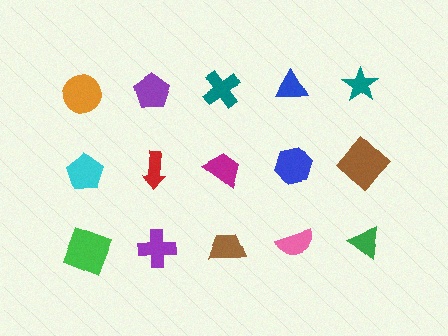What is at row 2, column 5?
A brown diamond.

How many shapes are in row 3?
5 shapes.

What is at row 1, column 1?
An orange circle.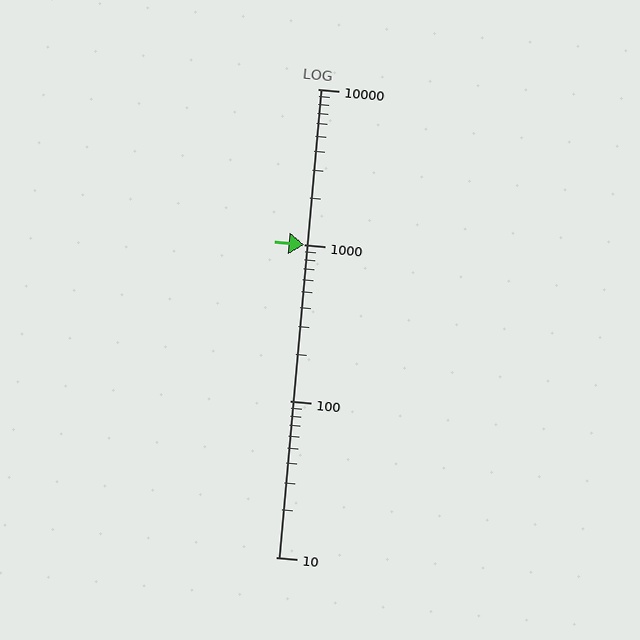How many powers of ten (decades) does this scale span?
The scale spans 3 decades, from 10 to 10000.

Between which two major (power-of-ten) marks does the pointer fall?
The pointer is between 1000 and 10000.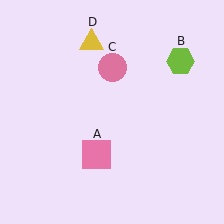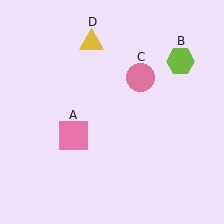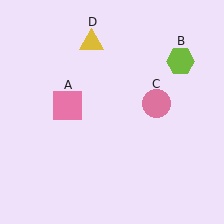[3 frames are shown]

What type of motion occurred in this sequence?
The pink square (object A), pink circle (object C) rotated clockwise around the center of the scene.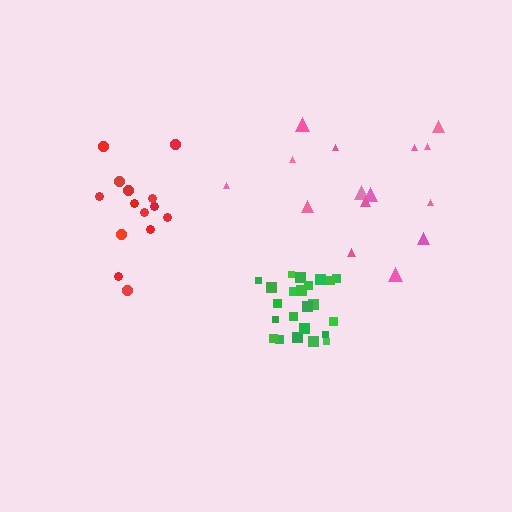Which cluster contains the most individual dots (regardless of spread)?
Green (23).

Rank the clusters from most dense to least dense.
green, red, pink.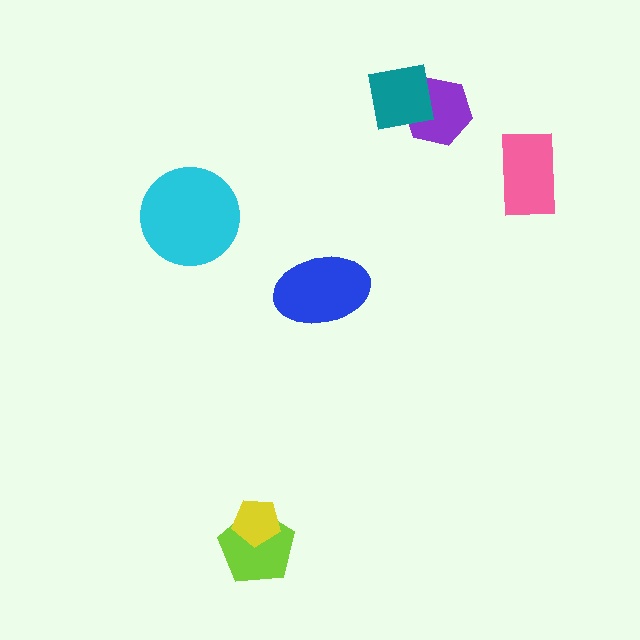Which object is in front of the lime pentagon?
The yellow pentagon is in front of the lime pentagon.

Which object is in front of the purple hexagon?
The teal square is in front of the purple hexagon.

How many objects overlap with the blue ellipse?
0 objects overlap with the blue ellipse.